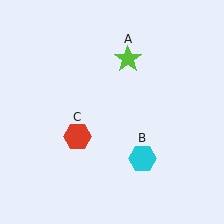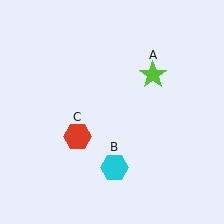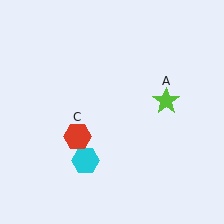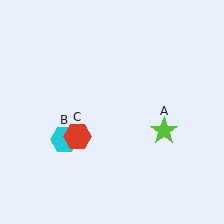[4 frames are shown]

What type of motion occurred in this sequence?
The lime star (object A), cyan hexagon (object B) rotated clockwise around the center of the scene.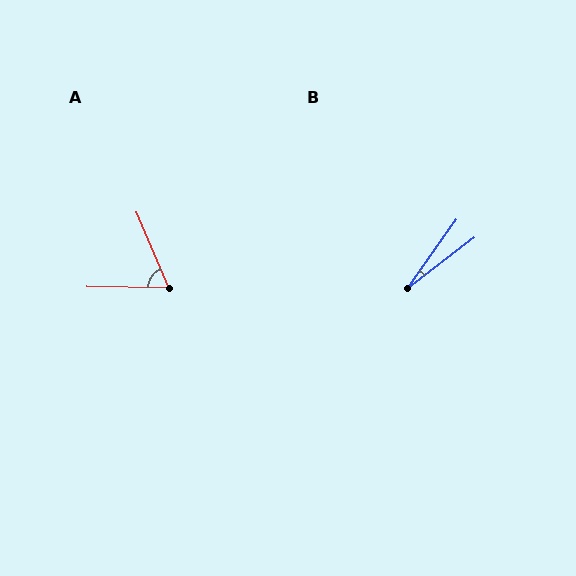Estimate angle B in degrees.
Approximately 17 degrees.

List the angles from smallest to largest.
B (17°), A (67°).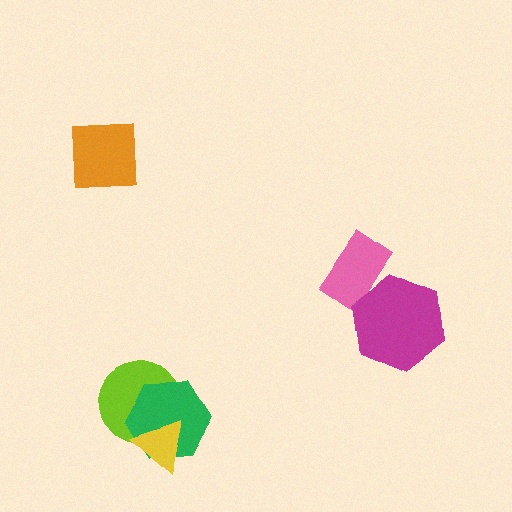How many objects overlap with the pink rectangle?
1 object overlaps with the pink rectangle.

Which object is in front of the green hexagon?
The yellow triangle is in front of the green hexagon.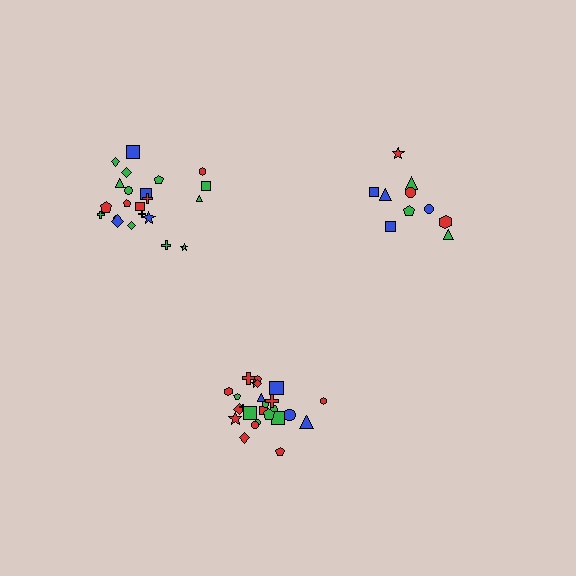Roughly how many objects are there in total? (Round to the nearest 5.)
Roughly 55 objects in total.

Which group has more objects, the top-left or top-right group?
The top-left group.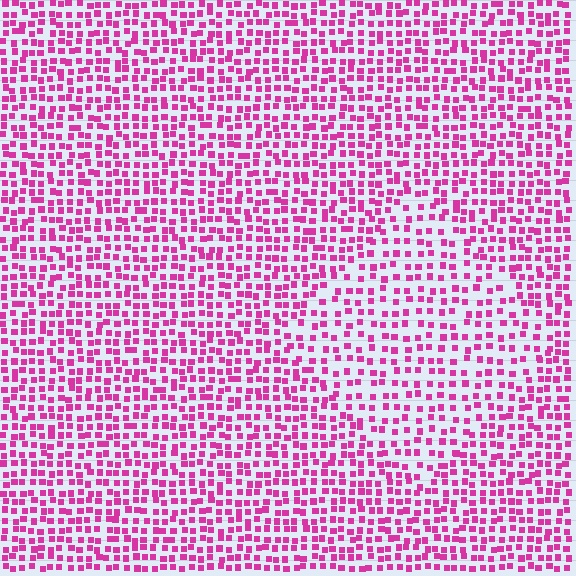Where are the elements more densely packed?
The elements are more densely packed outside the diamond boundary.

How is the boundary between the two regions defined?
The boundary is defined by a change in element density (approximately 1.6x ratio). All elements are the same color, size, and shape.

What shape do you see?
I see a diamond.